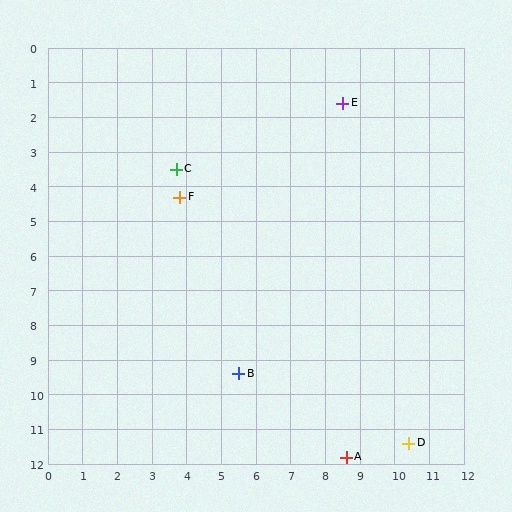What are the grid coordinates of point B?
Point B is at approximately (5.5, 9.4).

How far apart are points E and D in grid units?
Points E and D are about 10.0 grid units apart.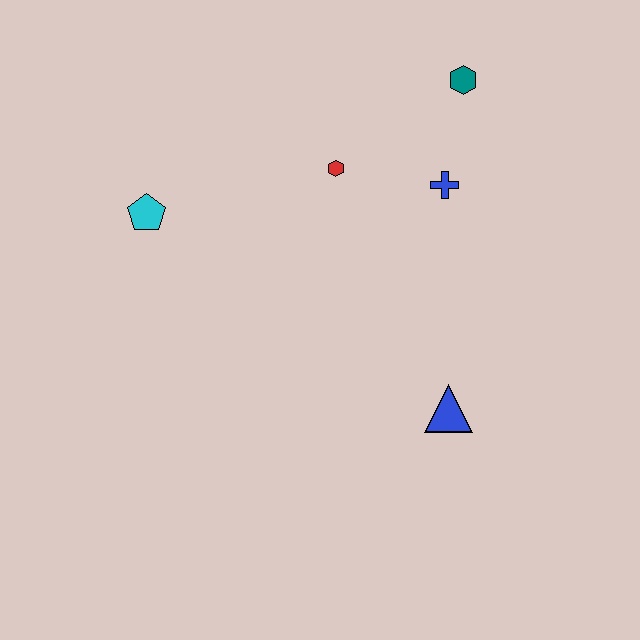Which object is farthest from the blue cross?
The cyan pentagon is farthest from the blue cross.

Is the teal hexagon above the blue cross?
Yes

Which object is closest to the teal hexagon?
The blue cross is closest to the teal hexagon.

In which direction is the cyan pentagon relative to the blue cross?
The cyan pentagon is to the left of the blue cross.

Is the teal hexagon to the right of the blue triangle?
Yes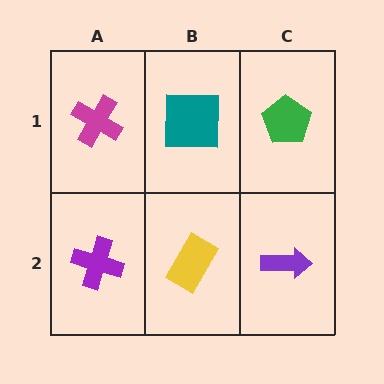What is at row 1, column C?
A green pentagon.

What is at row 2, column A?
A purple cross.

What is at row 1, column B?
A teal square.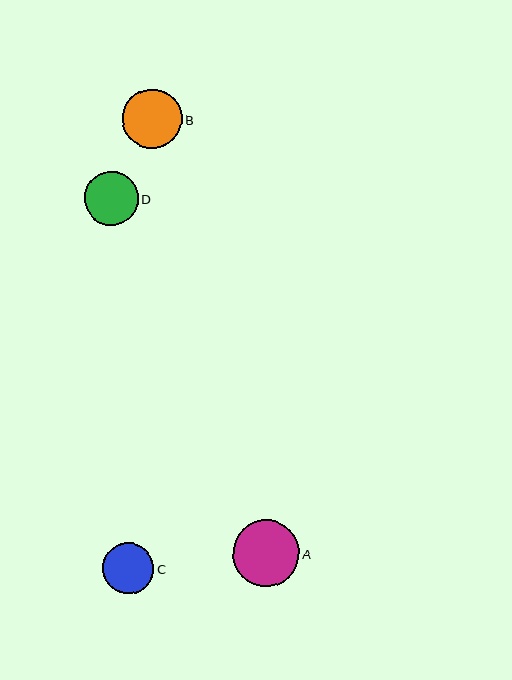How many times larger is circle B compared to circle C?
Circle B is approximately 1.2 times the size of circle C.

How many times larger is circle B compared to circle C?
Circle B is approximately 1.2 times the size of circle C.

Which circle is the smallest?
Circle C is the smallest with a size of approximately 51 pixels.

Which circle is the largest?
Circle A is the largest with a size of approximately 67 pixels.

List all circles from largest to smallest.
From largest to smallest: A, B, D, C.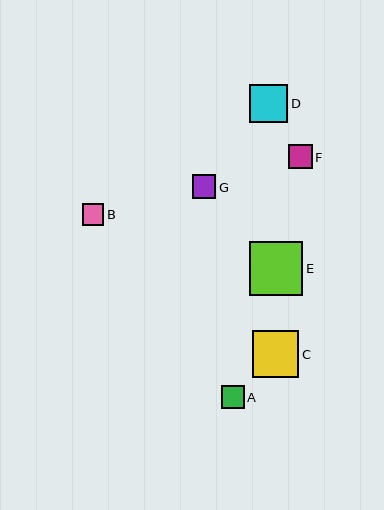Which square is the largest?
Square E is the largest with a size of approximately 53 pixels.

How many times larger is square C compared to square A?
Square C is approximately 2.0 times the size of square A.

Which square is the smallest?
Square B is the smallest with a size of approximately 21 pixels.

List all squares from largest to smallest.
From largest to smallest: E, C, D, G, F, A, B.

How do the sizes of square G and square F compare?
Square G and square F are approximately the same size.